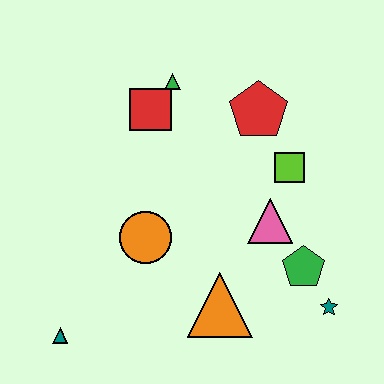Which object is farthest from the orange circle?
The teal star is farthest from the orange circle.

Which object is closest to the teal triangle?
The orange circle is closest to the teal triangle.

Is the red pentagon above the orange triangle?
Yes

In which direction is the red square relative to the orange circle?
The red square is above the orange circle.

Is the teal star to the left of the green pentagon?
No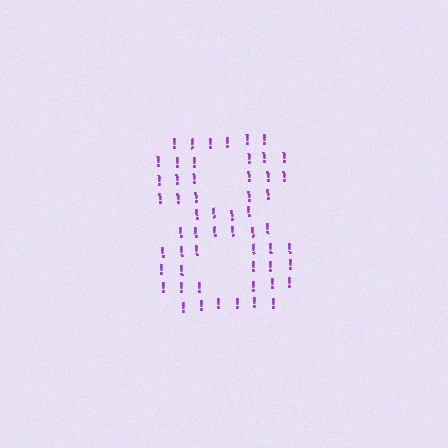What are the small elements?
The small elements are exclamation marks.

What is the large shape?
The large shape is the digit 8.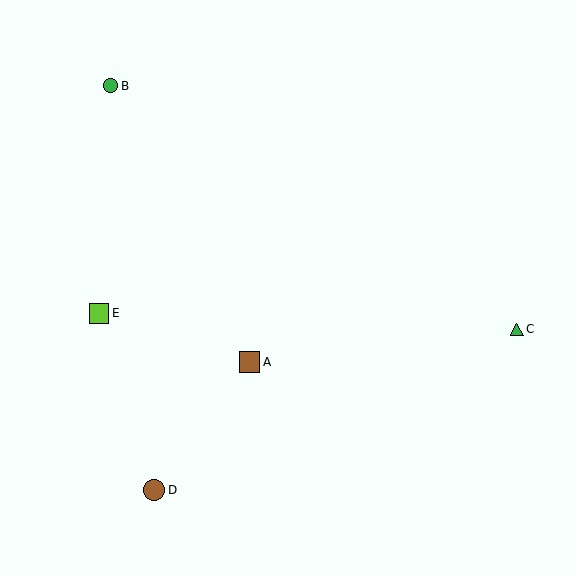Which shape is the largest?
The brown circle (labeled D) is the largest.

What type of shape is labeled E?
Shape E is a lime square.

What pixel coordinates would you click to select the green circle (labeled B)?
Click at (111, 86) to select the green circle B.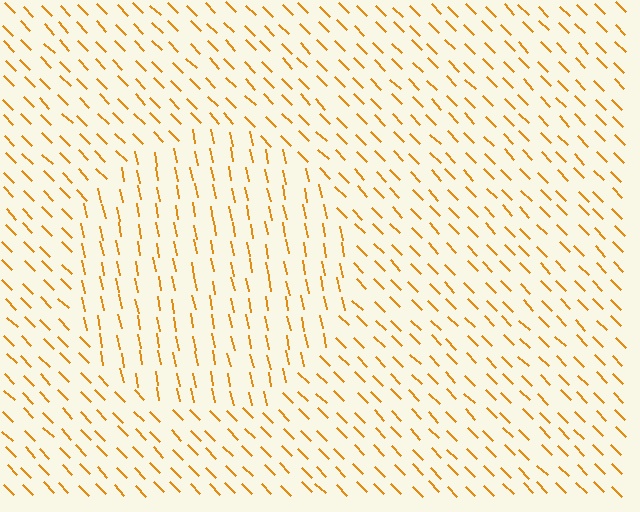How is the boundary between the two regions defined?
The boundary is defined purely by a change in line orientation (approximately 33 degrees difference). All lines are the same color and thickness.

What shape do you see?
I see a circle.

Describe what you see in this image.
The image is filled with small orange line segments. A circle region in the image has lines oriented differently from the surrounding lines, creating a visible texture boundary.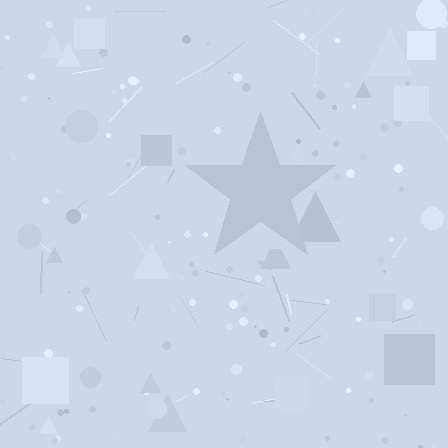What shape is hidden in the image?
A star is hidden in the image.